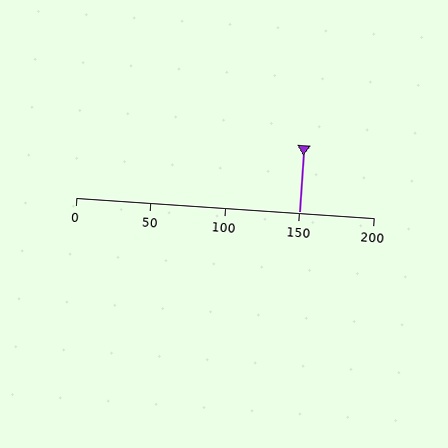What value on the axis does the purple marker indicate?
The marker indicates approximately 150.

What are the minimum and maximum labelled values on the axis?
The axis runs from 0 to 200.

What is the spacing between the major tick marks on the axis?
The major ticks are spaced 50 apart.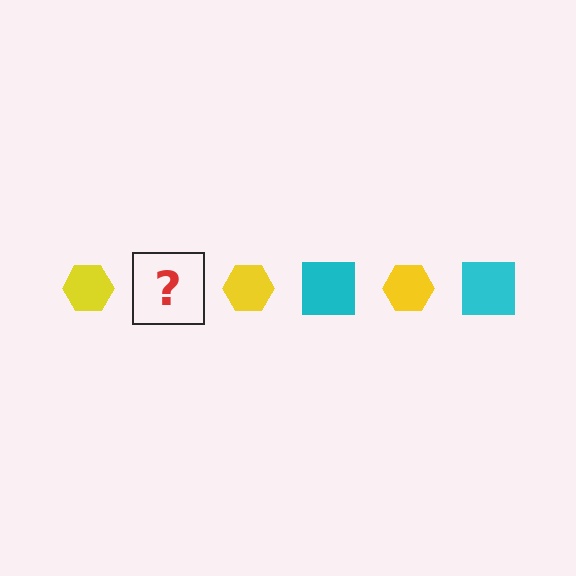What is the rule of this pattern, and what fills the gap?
The rule is that the pattern alternates between yellow hexagon and cyan square. The gap should be filled with a cyan square.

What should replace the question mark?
The question mark should be replaced with a cyan square.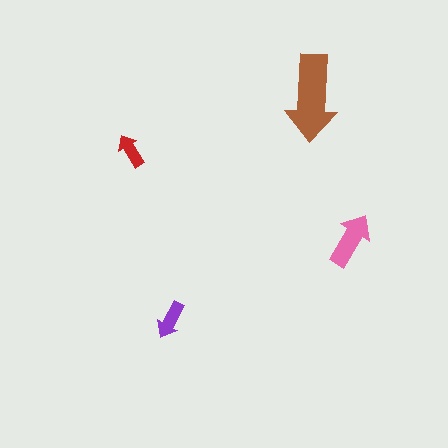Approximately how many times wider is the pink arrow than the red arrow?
About 1.5 times wider.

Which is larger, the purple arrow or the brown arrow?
The brown one.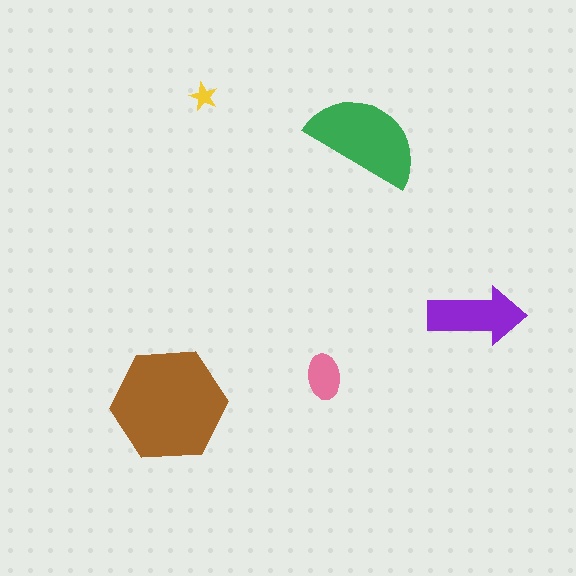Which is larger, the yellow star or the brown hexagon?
The brown hexagon.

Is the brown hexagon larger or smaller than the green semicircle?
Larger.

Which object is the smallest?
The yellow star.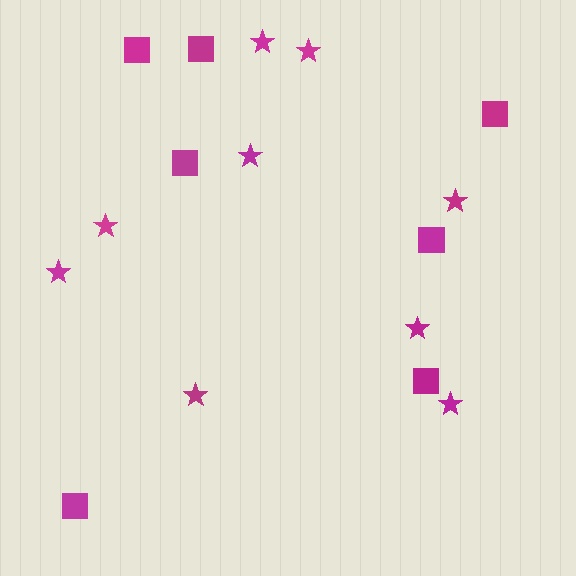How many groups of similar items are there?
There are 2 groups: one group of squares (7) and one group of stars (9).